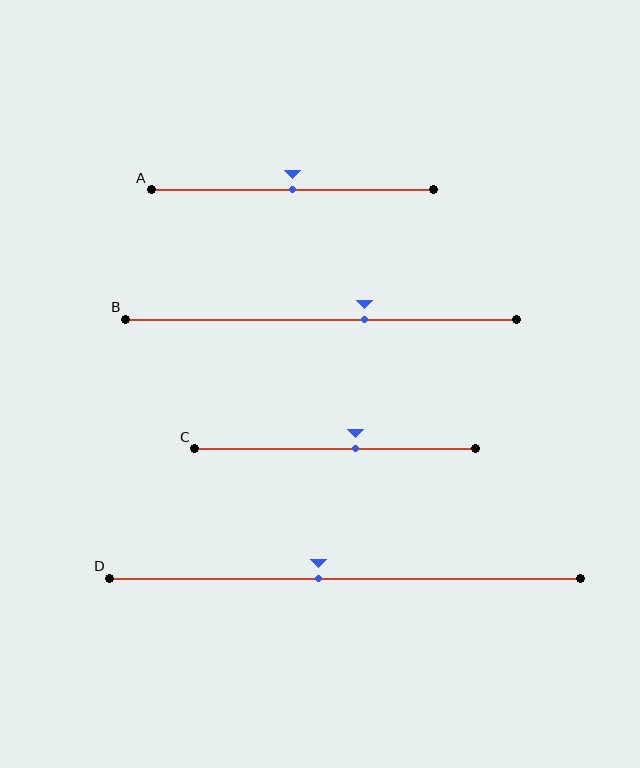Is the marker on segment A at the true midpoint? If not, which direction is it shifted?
Yes, the marker on segment A is at the true midpoint.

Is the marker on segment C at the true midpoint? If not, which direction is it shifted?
No, the marker on segment C is shifted to the right by about 7% of the segment length.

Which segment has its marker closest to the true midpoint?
Segment A has its marker closest to the true midpoint.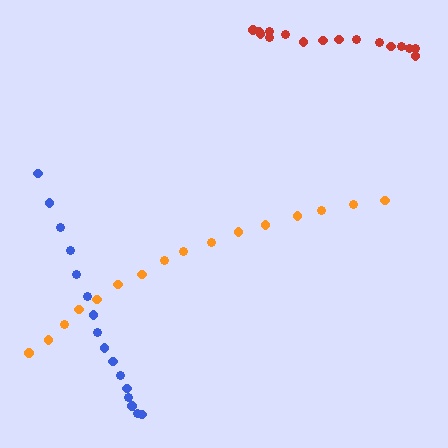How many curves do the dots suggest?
There are 3 distinct paths.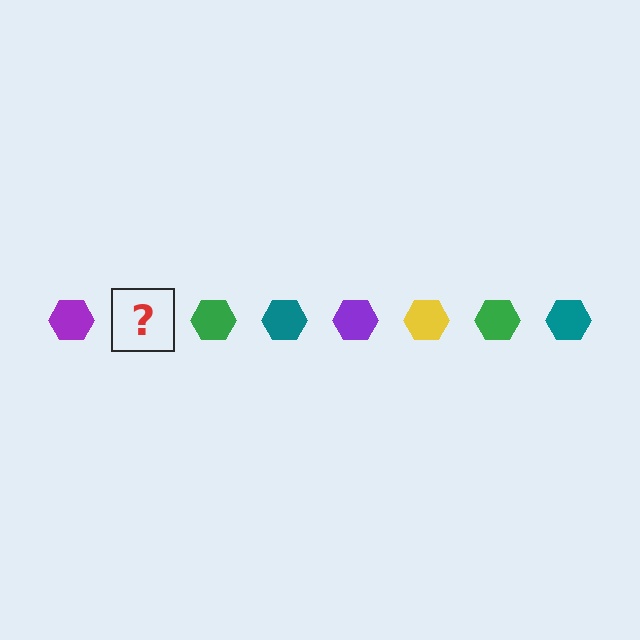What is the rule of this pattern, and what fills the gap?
The rule is that the pattern cycles through purple, yellow, green, teal hexagons. The gap should be filled with a yellow hexagon.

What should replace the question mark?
The question mark should be replaced with a yellow hexagon.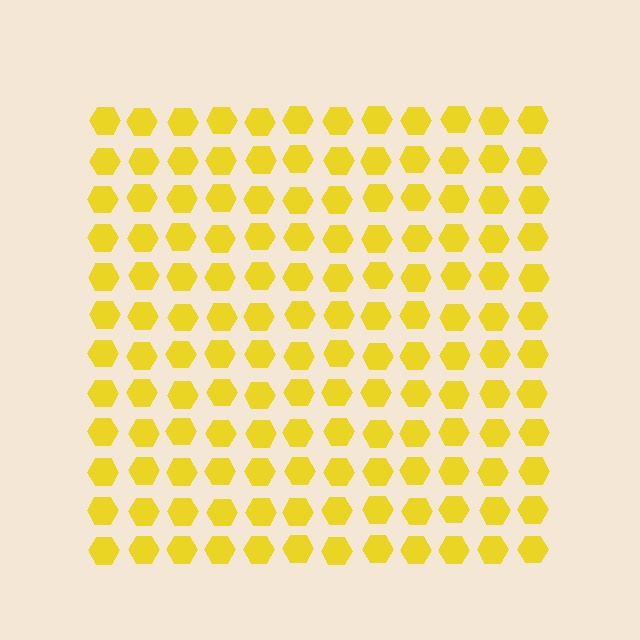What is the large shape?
The large shape is a square.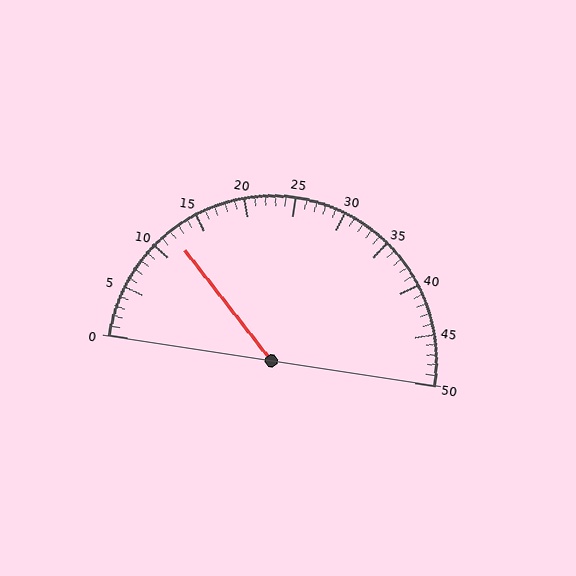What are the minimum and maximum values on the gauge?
The gauge ranges from 0 to 50.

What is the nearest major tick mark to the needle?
The nearest major tick mark is 10.